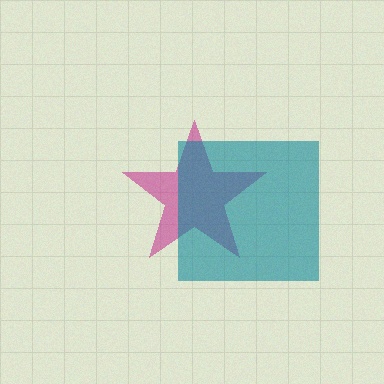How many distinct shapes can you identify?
There are 2 distinct shapes: a magenta star, a teal square.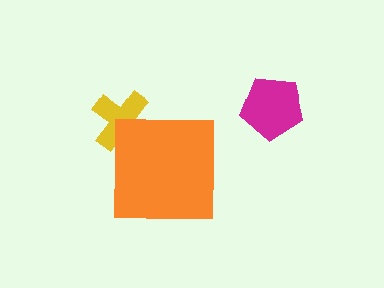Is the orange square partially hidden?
No, no other shape covers it.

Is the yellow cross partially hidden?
Yes, it is partially covered by another shape.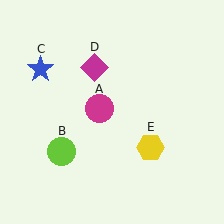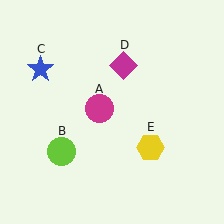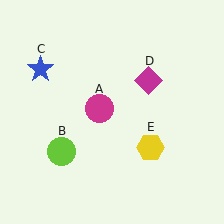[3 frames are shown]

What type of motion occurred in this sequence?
The magenta diamond (object D) rotated clockwise around the center of the scene.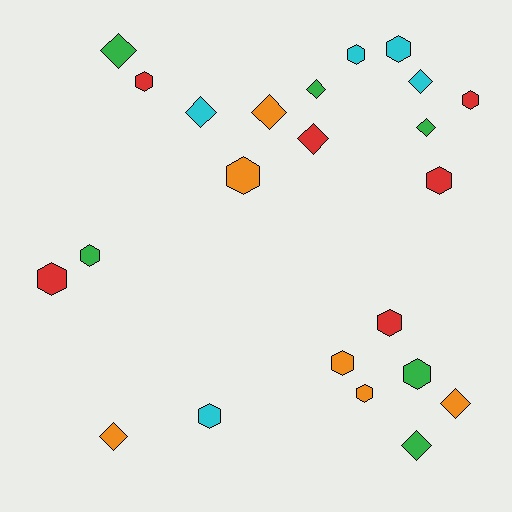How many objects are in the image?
There are 23 objects.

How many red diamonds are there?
There is 1 red diamond.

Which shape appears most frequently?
Hexagon, with 13 objects.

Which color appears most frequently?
Green, with 6 objects.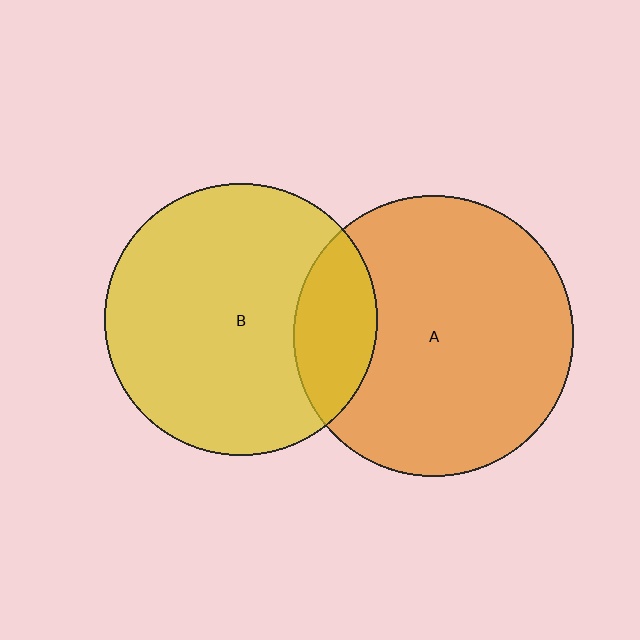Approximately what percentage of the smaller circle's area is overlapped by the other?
Approximately 20%.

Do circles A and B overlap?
Yes.